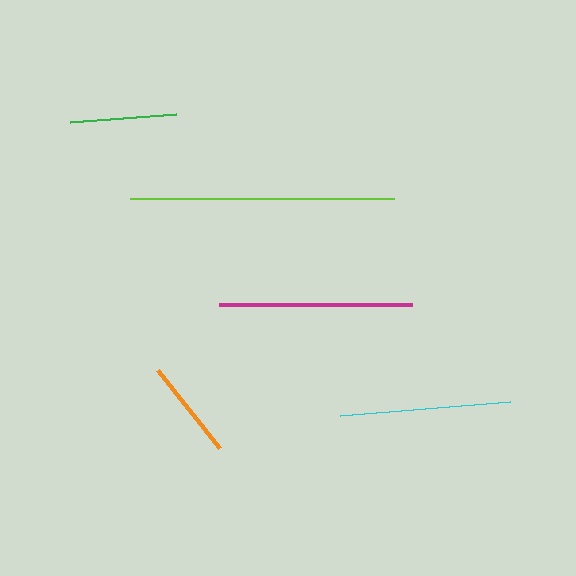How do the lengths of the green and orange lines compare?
The green and orange lines are approximately the same length.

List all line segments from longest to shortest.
From longest to shortest: lime, magenta, cyan, green, orange.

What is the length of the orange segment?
The orange segment is approximately 99 pixels long.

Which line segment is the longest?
The lime line is the longest at approximately 264 pixels.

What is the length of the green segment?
The green segment is approximately 107 pixels long.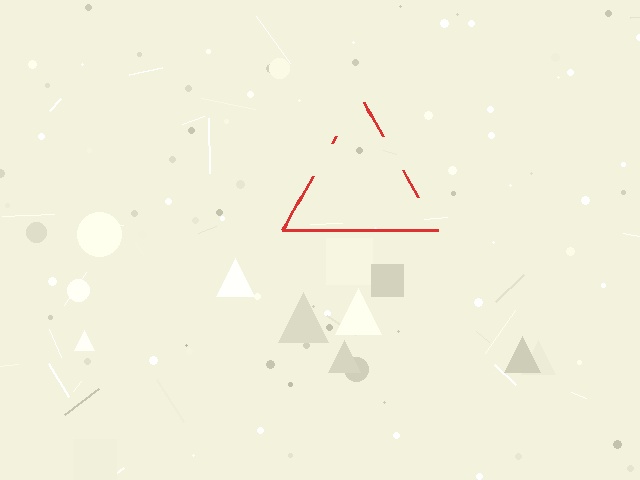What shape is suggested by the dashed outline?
The dashed outline suggests a triangle.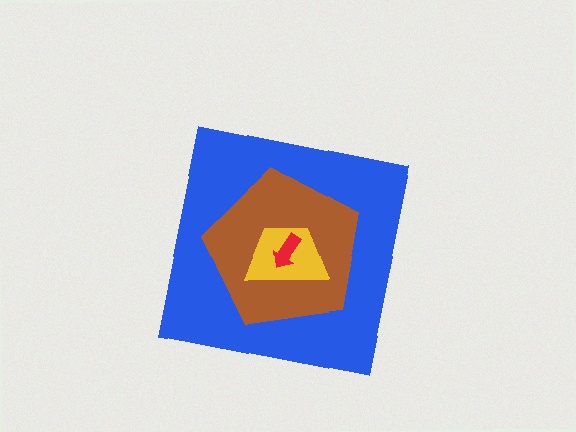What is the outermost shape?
The blue square.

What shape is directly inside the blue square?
The brown pentagon.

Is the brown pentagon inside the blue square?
Yes.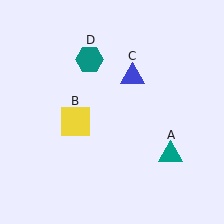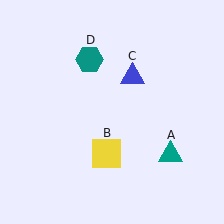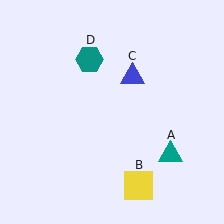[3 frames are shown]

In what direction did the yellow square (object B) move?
The yellow square (object B) moved down and to the right.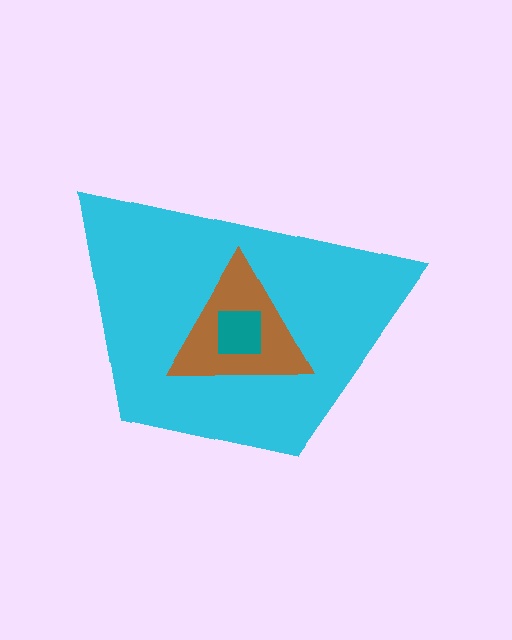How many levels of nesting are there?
3.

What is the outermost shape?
The cyan trapezoid.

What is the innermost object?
The teal square.